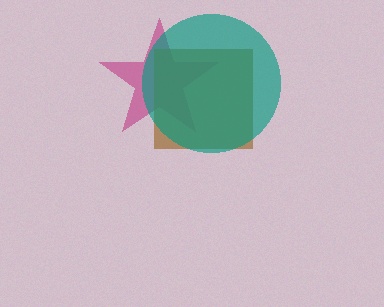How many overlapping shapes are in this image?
There are 3 overlapping shapes in the image.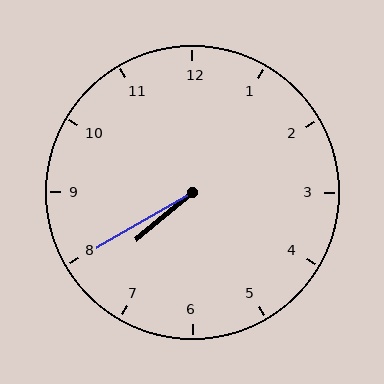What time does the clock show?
7:40.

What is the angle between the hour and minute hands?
Approximately 10 degrees.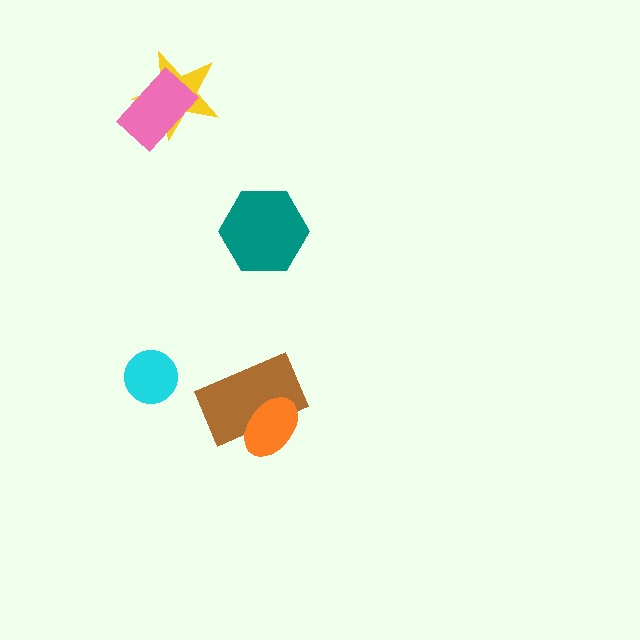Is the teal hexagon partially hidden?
No, no other shape covers it.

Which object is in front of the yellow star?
The pink rectangle is in front of the yellow star.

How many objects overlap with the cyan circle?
0 objects overlap with the cyan circle.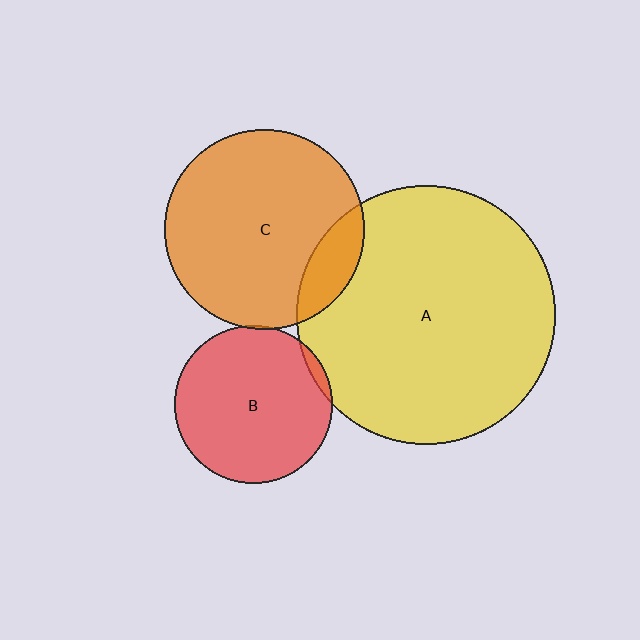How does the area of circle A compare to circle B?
Approximately 2.7 times.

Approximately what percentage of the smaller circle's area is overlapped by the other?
Approximately 5%.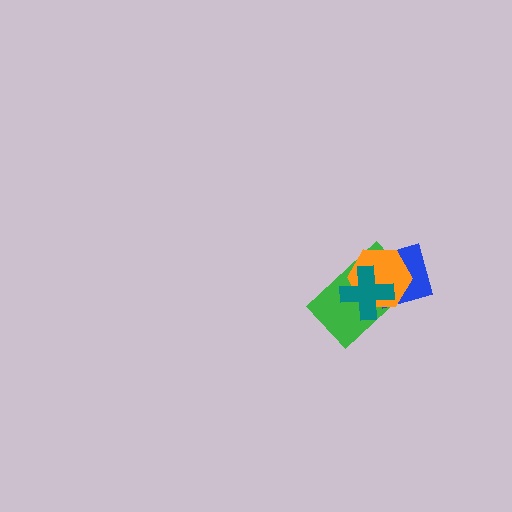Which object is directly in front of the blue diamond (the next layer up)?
The orange hexagon is directly in front of the blue diamond.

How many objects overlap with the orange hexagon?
3 objects overlap with the orange hexagon.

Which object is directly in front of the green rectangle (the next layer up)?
The blue diamond is directly in front of the green rectangle.